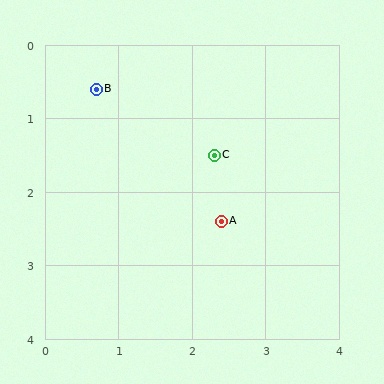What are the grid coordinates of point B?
Point B is at approximately (0.7, 0.6).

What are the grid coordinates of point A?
Point A is at approximately (2.4, 2.4).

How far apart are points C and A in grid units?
Points C and A are about 0.9 grid units apart.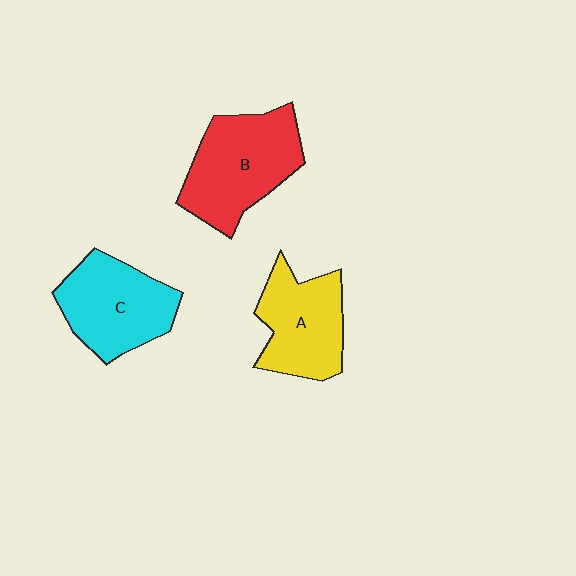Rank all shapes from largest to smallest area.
From largest to smallest: B (red), C (cyan), A (yellow).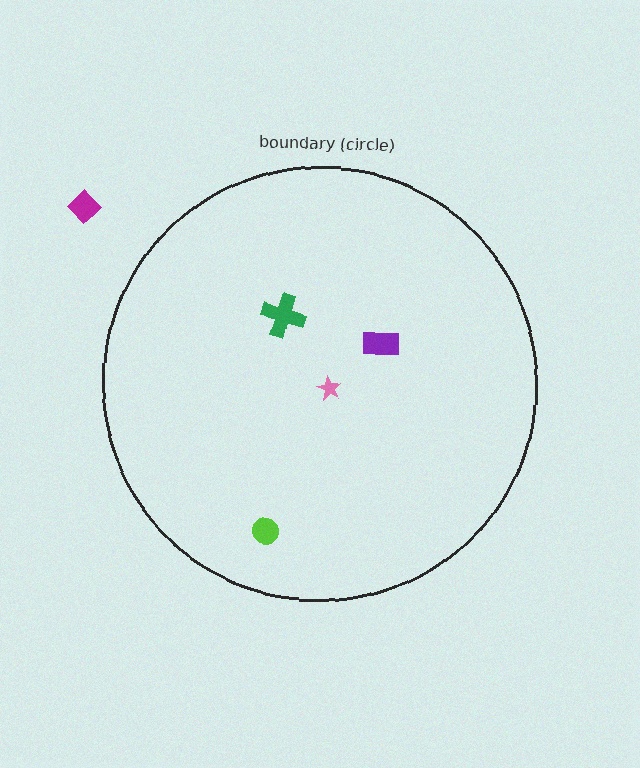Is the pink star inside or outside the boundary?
Inside.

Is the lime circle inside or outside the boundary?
Inside.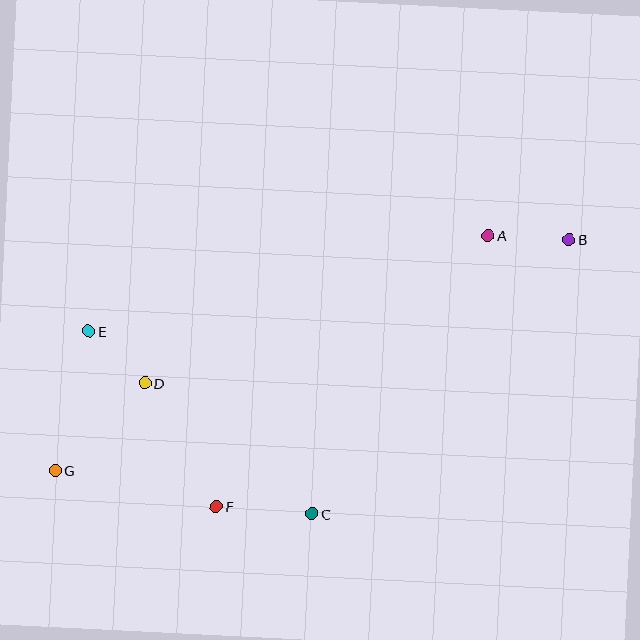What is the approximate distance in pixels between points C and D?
The distance between C and D is approximately 212 pixels.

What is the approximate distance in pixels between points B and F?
The distance between B and F is approximately 442 pixels.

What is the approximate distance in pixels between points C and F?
The distance between C and F is approximately 96 pixels.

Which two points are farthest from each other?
Points B and G are farthest from each other.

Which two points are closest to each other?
Points D and E are closest to each other.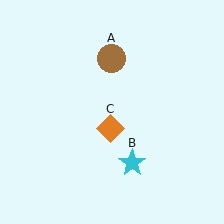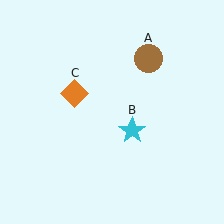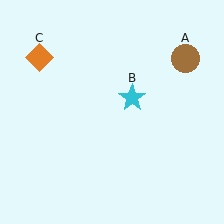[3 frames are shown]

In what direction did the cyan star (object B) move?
The cyan star (object B) moved up.